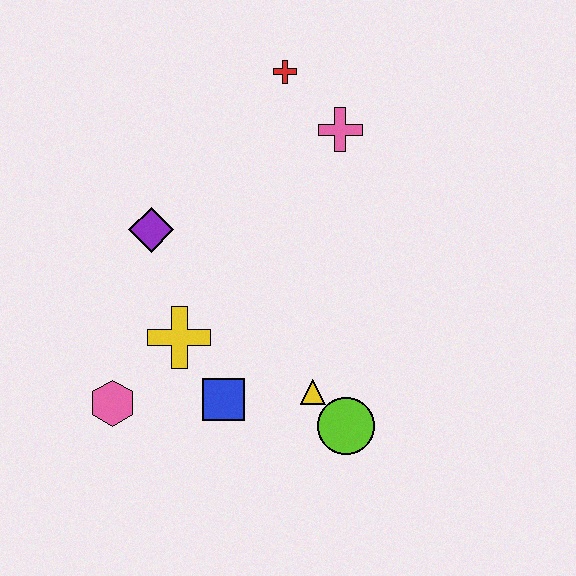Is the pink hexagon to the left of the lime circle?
Yes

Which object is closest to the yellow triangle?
The lime circle is closest to the yellow triangle.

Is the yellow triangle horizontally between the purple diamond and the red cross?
No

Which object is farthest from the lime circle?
The red cross is farthest from the lime circle.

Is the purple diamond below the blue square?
No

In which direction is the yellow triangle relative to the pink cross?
The yellow triangle is below the pink cross.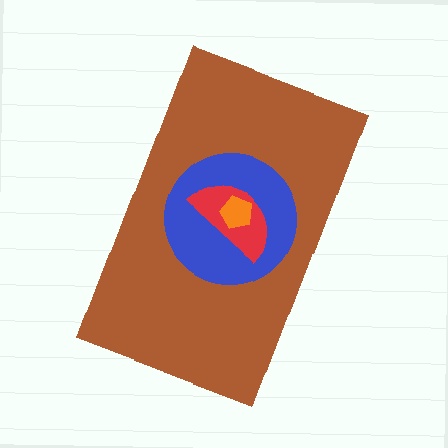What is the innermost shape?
The orange pentagon.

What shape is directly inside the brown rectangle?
The blue circle.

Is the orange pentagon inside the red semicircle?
Yes.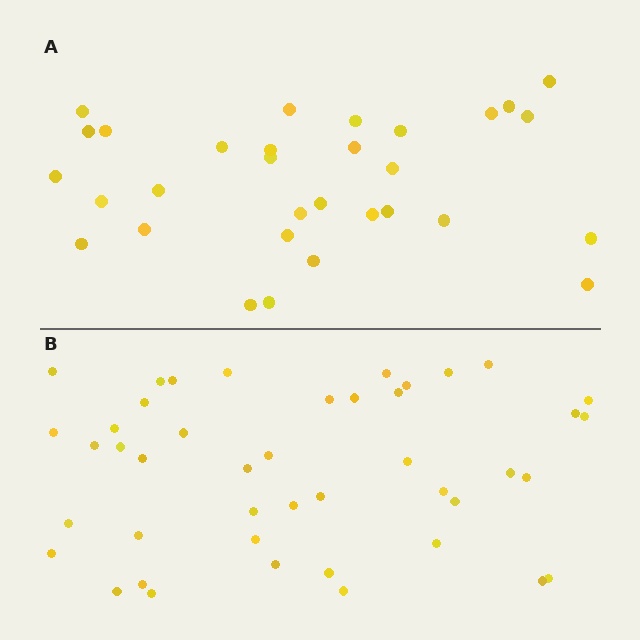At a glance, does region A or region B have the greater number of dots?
Region B (the bottom region) has more dots.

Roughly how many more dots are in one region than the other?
Region B has approximately 15 more dots than region A.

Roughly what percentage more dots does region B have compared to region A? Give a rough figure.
About 40% more.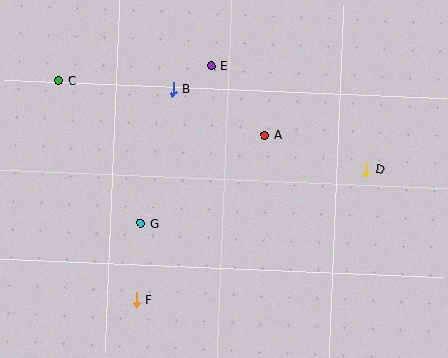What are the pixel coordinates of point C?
Point C is at (59, 80).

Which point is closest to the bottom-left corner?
Point F is closest to the bottom-left corner.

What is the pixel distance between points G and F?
The distance between G and F is 77 pixels.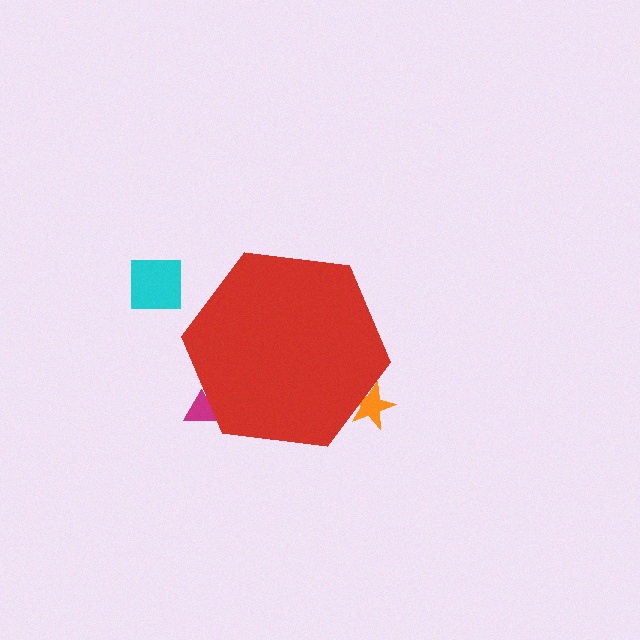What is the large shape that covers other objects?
A red hexagon.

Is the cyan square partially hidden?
No, the cyan square is fully visible.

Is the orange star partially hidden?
Yes, the orange star is partially hidden behind the red hexagon.